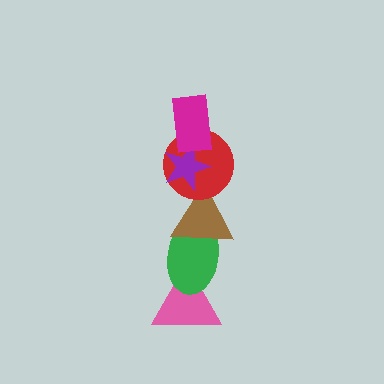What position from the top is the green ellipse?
The green ellipse is 5th from the top.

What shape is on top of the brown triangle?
The red circle is on top of the brown triangle.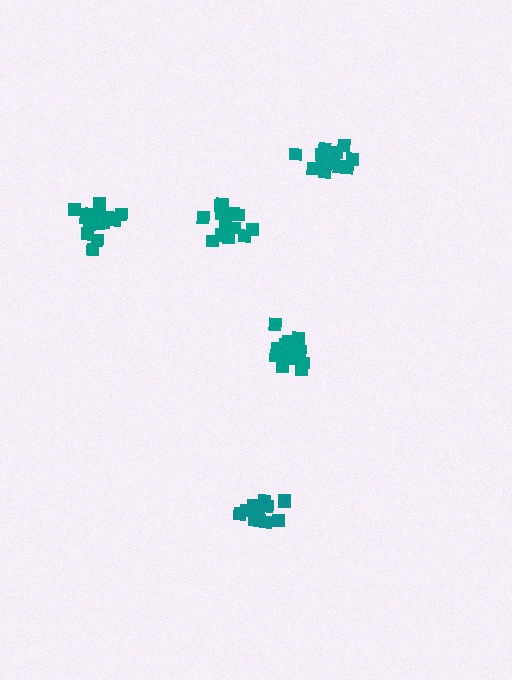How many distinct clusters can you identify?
There are 5 distinct clusters.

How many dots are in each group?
Group 1: 17 dots, Group 2: 15 dots, Group 3: 14 dots, Group 4: 13 dots, Group 5: 17 dots (76 total).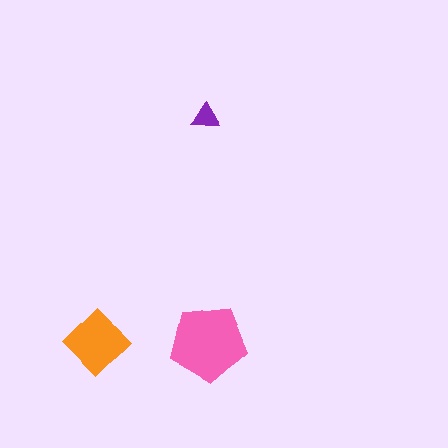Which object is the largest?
The pink pentagon.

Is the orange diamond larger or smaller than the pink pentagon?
Smaller.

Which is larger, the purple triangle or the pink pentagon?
The pink pentagon.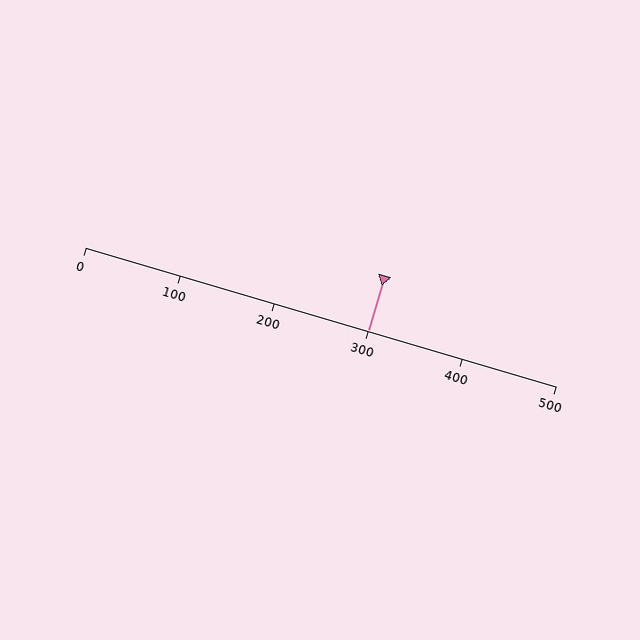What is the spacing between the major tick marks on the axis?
The major ticks are spaced 100 apart.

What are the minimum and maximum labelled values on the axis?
The axis runs from 0 to 500.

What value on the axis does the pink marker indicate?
The marker indicates approximately 300.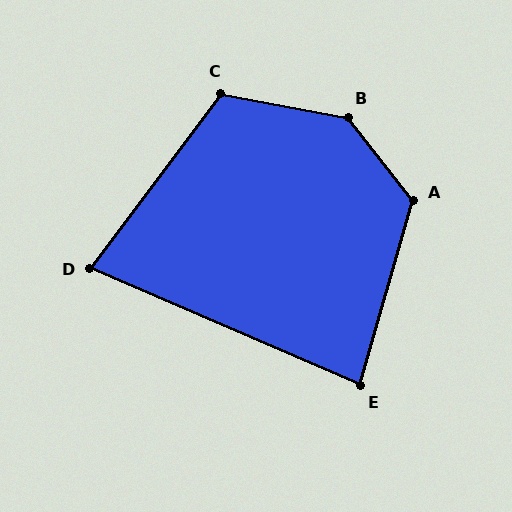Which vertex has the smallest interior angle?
D, at approximately 77 degrees.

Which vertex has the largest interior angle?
B, at approximately 138 degrees.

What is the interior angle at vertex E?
Approximately 82 degrees (acute).